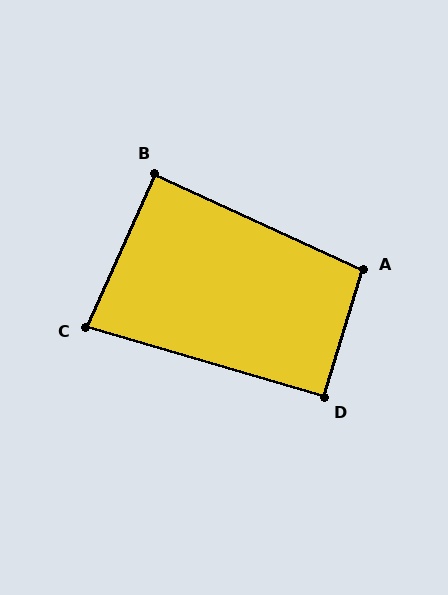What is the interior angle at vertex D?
Approximately 90 degrees (approximately right).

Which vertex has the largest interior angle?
A, at approximately 98 degrees.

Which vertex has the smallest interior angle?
C, at approximately 82 degrees.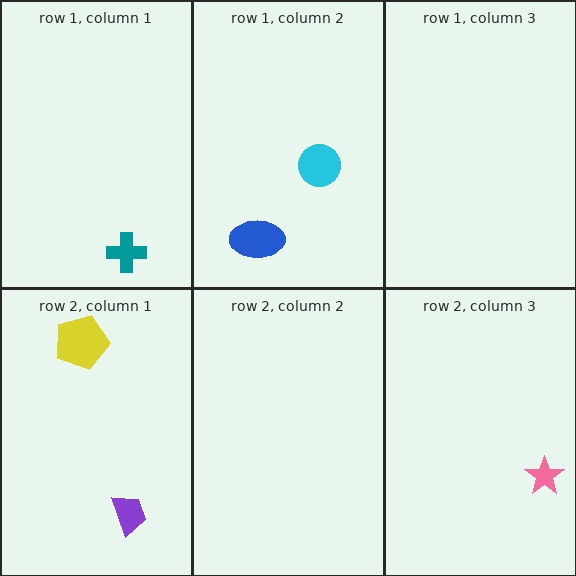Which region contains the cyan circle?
The row 1, column 2 region.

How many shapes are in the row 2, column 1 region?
2.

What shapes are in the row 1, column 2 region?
The cyan circle, the blue ellipse.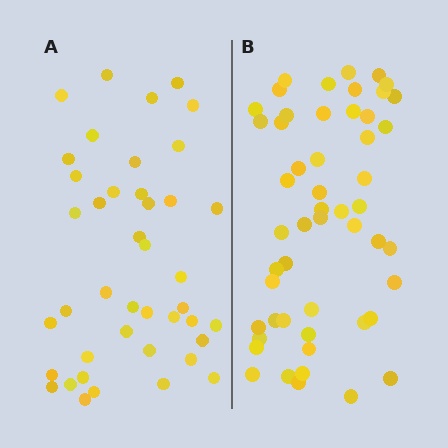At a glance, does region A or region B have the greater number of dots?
Region B (the right region) has more dots.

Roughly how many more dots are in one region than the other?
Region B has roughly 10 or so more dots than region A.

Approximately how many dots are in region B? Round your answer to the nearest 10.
About 50 dots. (The exact count is 52, which rounds to 50.)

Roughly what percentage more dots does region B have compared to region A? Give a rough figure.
About 25% more.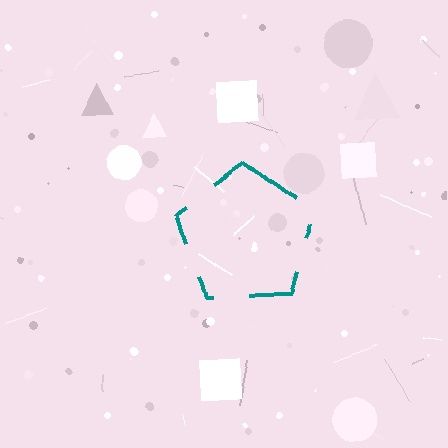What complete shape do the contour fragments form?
The contour fragments form a pentagon.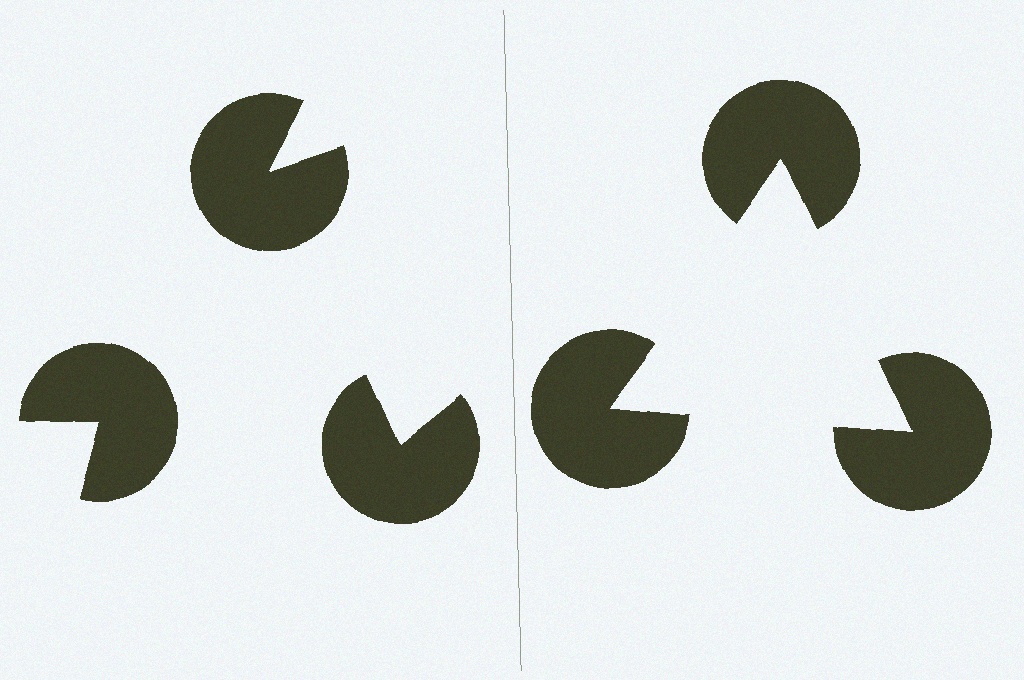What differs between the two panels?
The pac-man discs are positioned identically on both sides; only the wedge orientations differ. On the right they align to a triangle; on the left they are misaligned.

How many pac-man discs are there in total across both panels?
6 — 3 on each side.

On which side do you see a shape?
An illusory triangle appears on the right side. On the left side the wedge cuts are rotated, so no coherent shape forms.